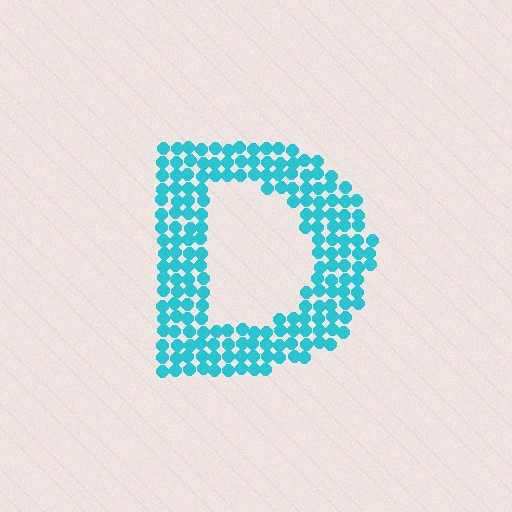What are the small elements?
The small elements are circles.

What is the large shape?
The large shape is the letter D.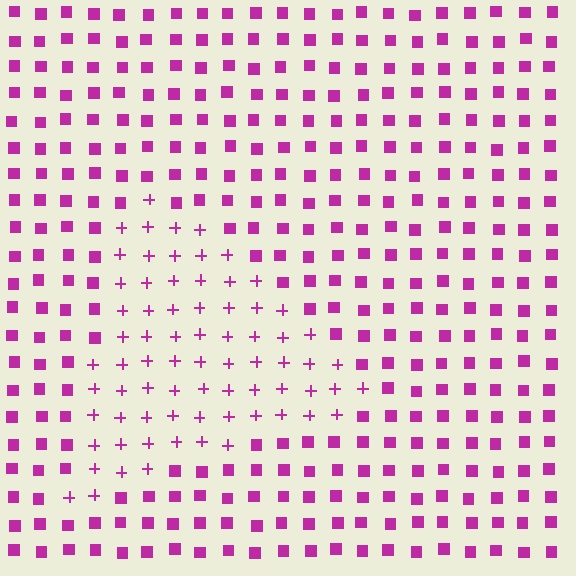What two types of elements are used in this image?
The image uses plus signs inside the triangle region and squares outside it.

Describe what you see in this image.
The image is filled with small magenta elements arranged in a uniform grid. A triangle-shaped region contains plus signs, while the surrounding area contains squares. The boundary is defined purely by the change in element shape.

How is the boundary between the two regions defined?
The boundary is defined by a change in element shape: plus signs inside vs. squares outside. All elements share the same color and spacing.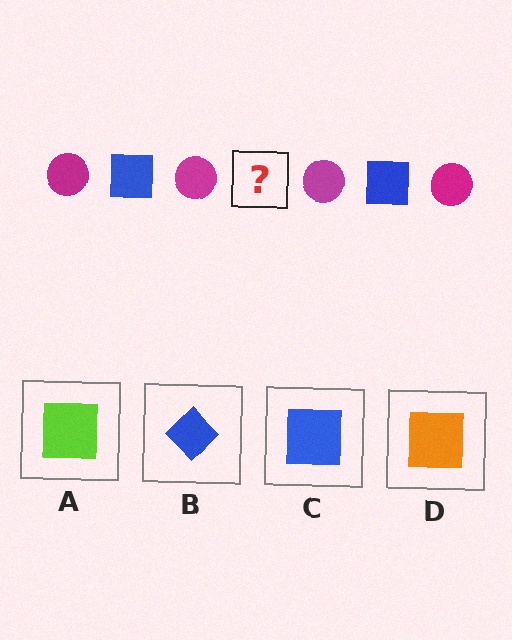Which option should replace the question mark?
Option C.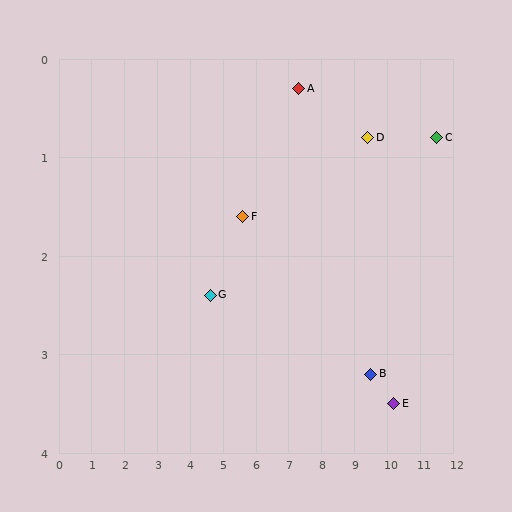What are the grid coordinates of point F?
Point F is at approximately (5.6, 1.6).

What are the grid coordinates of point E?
Point E is at approximately (10.2, 3.5).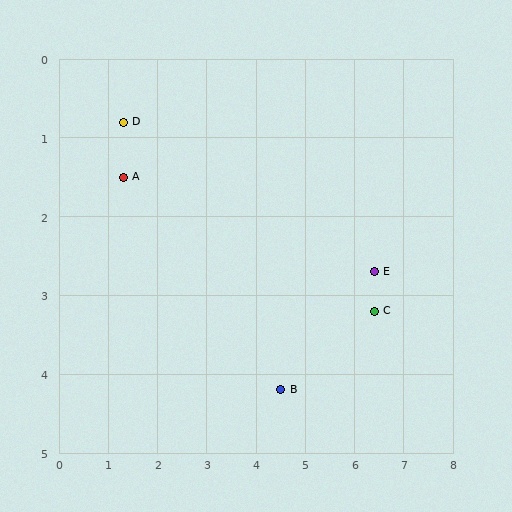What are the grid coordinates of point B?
Point B is at approximately (4.5, 4.2).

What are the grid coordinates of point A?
Point A is at approximately (1.3, 1.5).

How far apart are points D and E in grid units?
Points D and E are about 5.4 grid units apart.